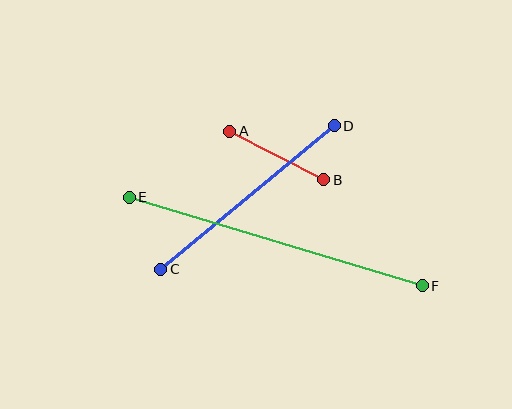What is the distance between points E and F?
The distance is approximately 306 pixels.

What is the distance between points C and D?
The distance is approximately 225 pixels.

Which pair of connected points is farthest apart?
Points E and F are farthest apart.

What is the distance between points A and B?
The distance is approximately 106 pixels.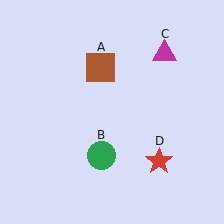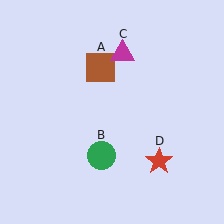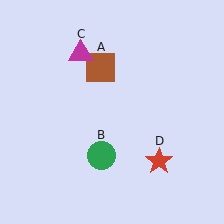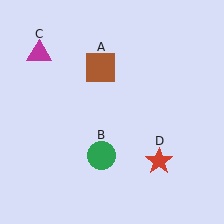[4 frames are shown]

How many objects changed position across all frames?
1 object changed position: magenta triangle (object C).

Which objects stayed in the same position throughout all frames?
Brown square (object A) and green circle (object B) and red star (object D) remained stationary.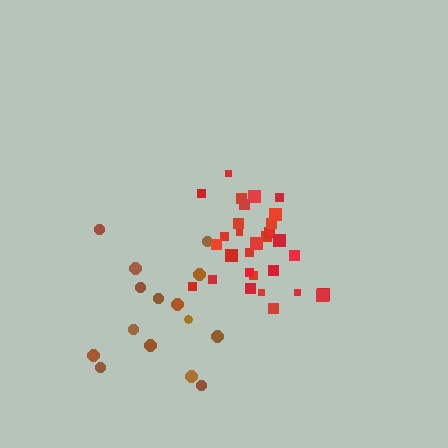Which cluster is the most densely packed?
Red.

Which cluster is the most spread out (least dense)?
Brown.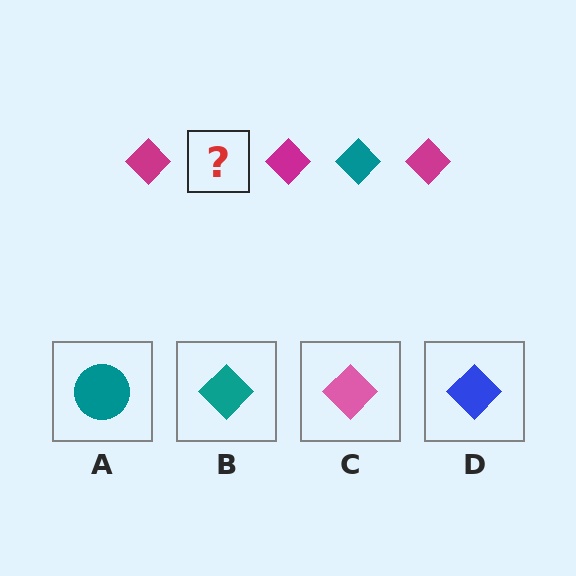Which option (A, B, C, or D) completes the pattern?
B.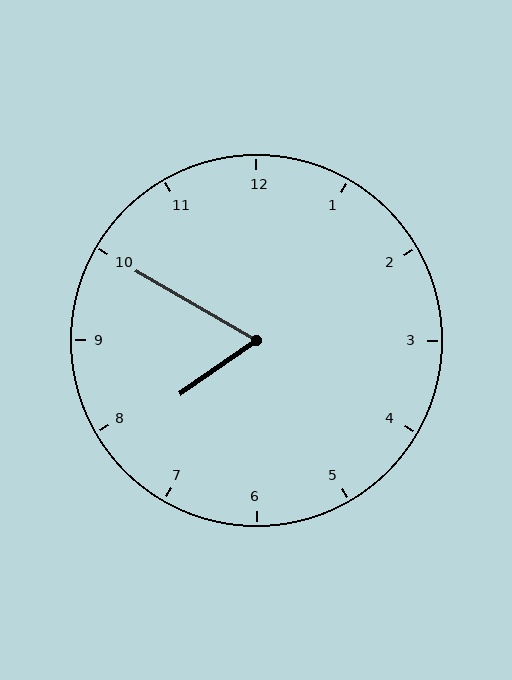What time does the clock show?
7:50.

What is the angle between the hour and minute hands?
Approximately 65 degrees.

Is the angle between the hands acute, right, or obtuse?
It is acute.